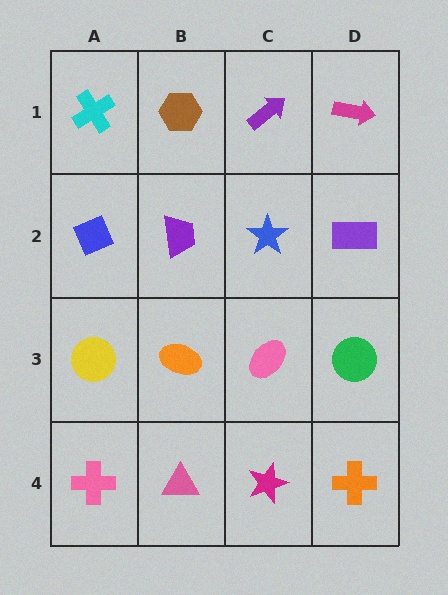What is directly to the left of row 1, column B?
A cyan cross.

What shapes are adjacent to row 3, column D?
A purple rectangle (row 2, column D), an orange cross (row 4, column D), a pink ellipse (row 3, column C).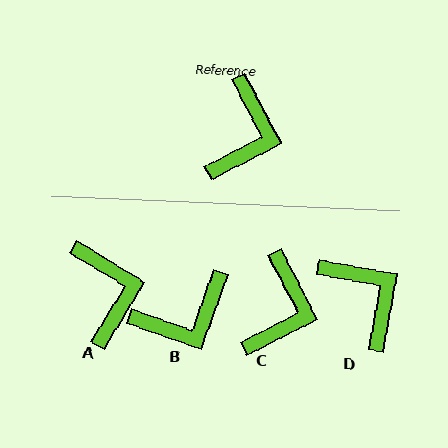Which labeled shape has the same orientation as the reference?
C.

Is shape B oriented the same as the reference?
No, it is off by about 47 degrees.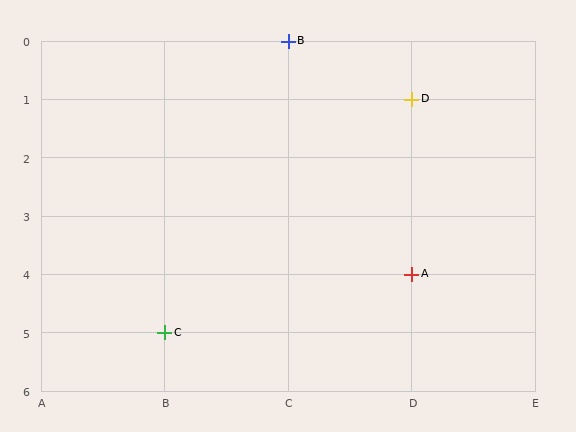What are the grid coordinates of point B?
Point B is at grid coordinates (C, 0).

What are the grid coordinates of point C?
Point C is at grid coordinates (B, 5).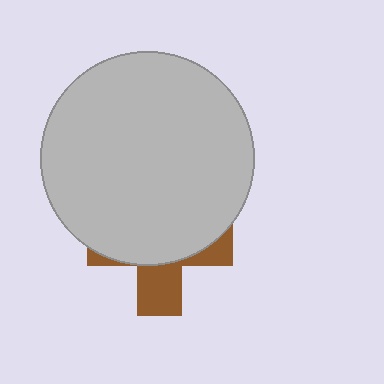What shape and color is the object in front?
The object in front is a light gray circle.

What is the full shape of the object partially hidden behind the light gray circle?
The partially hidden object is a brown cross.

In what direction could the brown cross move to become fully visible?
The brown cross could move down. That would shift it out from behind the light gray circle entirely.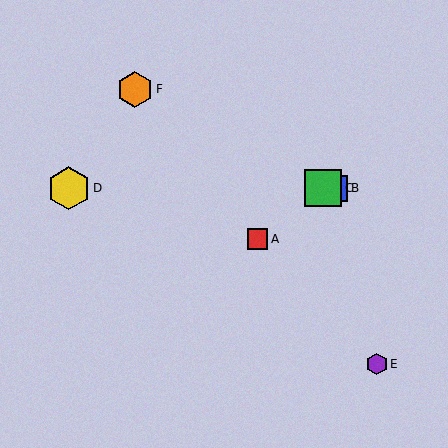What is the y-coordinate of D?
Object D is at y≈188.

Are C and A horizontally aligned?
No, C is at y≈188 and A is at y≈239.